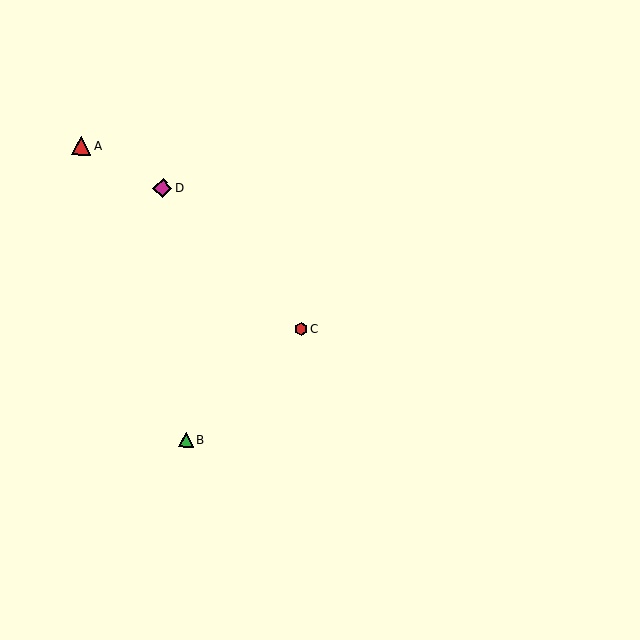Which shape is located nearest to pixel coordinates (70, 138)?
The red triangle (labeled A) at (81, 146) is nearest to that location.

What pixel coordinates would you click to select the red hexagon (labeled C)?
Click at (301, 329) to select the red hexagon C.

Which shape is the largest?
The red triangle (labeled A) is the largest.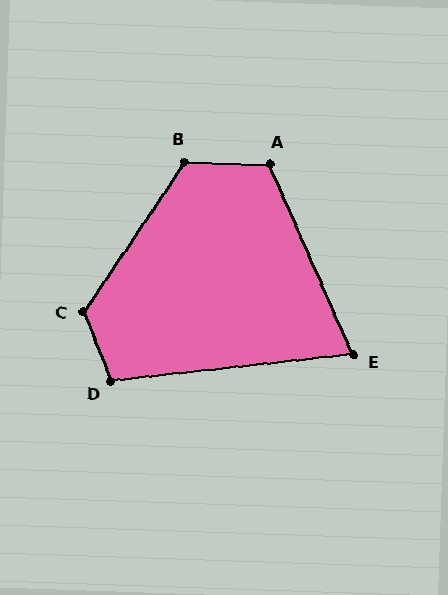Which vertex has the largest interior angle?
C, at approximately 125 degrees.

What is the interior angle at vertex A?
Approximately 115 degrees (obtuse).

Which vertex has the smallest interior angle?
E, at approximately 73 degrees.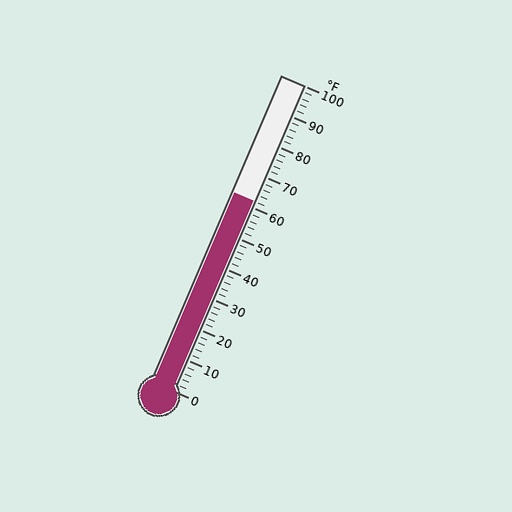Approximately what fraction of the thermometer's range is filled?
The thermometer is filled to approximately 60% of its range.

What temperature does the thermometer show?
The thermometer shows approximately 62°F.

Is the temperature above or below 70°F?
The temperature is below 70°F.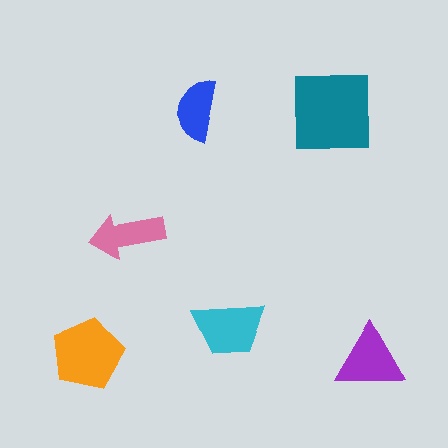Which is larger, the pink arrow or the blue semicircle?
The pink arrow.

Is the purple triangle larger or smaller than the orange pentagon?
Smaller.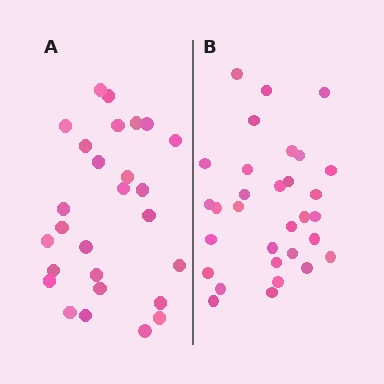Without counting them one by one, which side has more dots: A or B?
Region B (the right region) has more dots.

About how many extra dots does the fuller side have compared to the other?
Region B has about 4 more dots than region A.